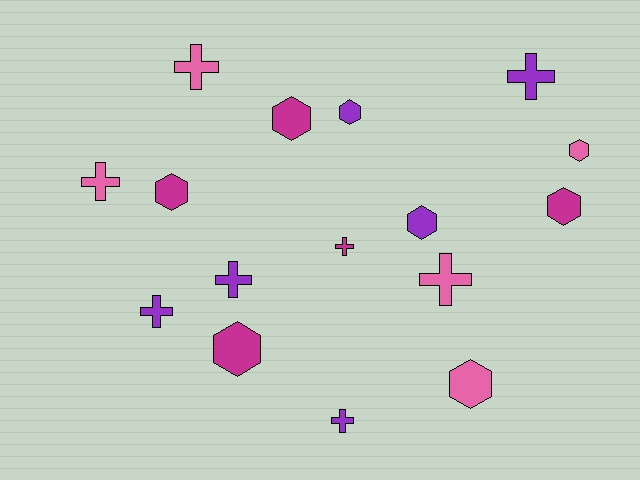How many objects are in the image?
There are 16 objects.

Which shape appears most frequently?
Hexagon, with 8 objects.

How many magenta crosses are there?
There is 1 magenta cross.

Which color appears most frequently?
Purple, with 6 objects.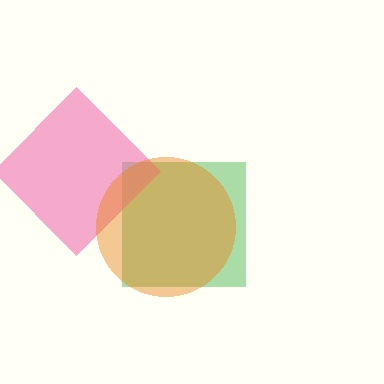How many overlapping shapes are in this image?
There are 3 overlapping shapes in the image.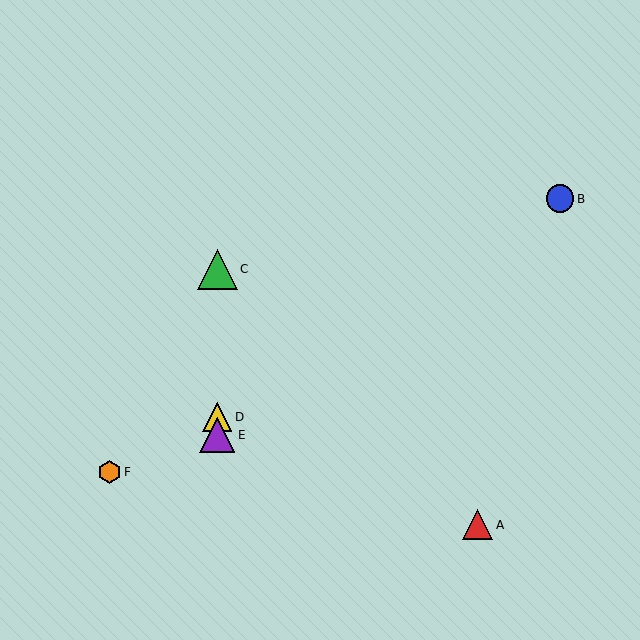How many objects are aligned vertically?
3 objects (C, D, E) are aligned vertically.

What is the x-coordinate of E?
Object E is at x≈217.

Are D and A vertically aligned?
No, D is at x≈217 and A is at x≈478.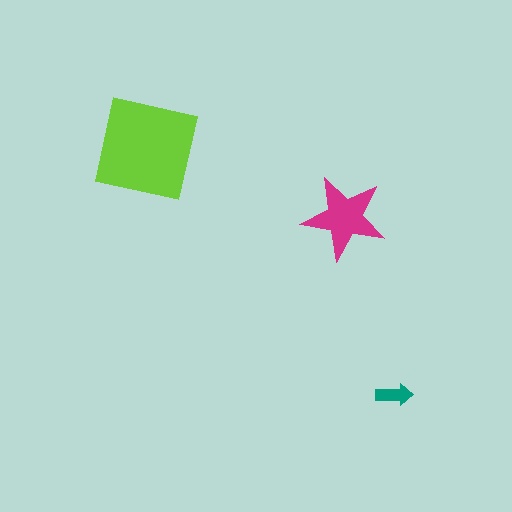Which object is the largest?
The lime square.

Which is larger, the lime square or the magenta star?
The lime square.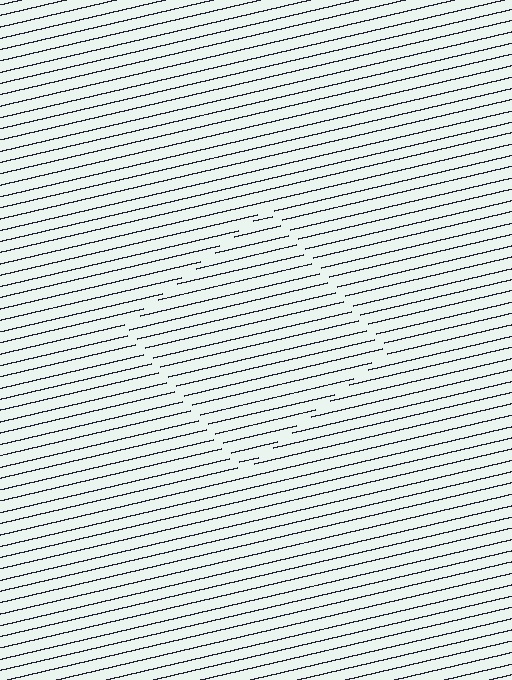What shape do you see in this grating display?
An illusory square. The interior of the shape contains the same grating, shifted by half a period — the contour is defined by the phase discontinuity where line-ends from the inner and outer gratings abut.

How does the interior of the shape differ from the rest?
The interior of the shape contains the same grating, shifted by half a period — the contour is defined by the phase discontinuity where line-ends from the inner and outer gratings abut.